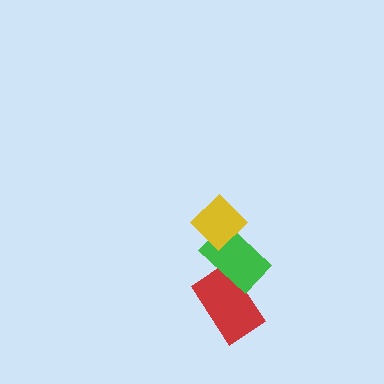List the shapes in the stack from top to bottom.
From top to bottom: the yellow diamond, the green rectangle, the red rectangle.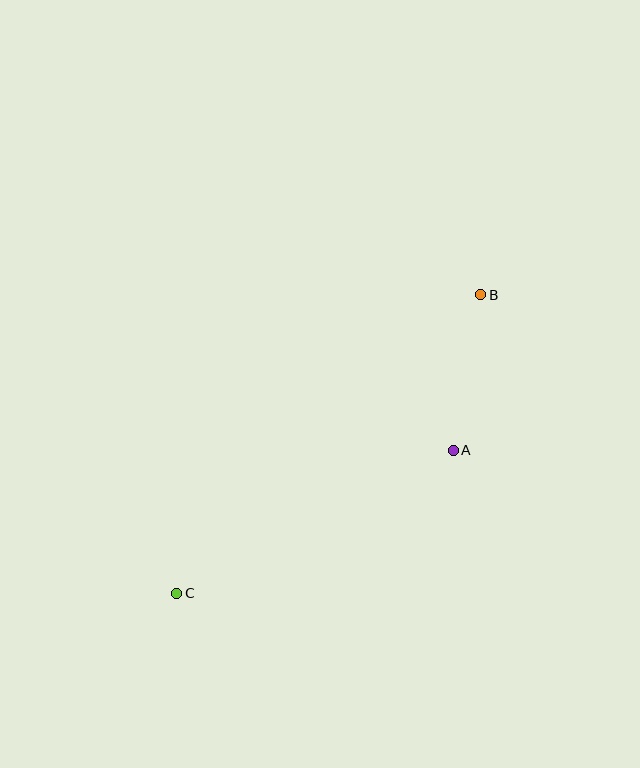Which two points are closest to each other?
Points A and B are closest to each other.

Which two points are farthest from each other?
Points B and C are farthest from each other.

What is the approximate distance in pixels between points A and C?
The distance between A and C is approximately 311 pixels.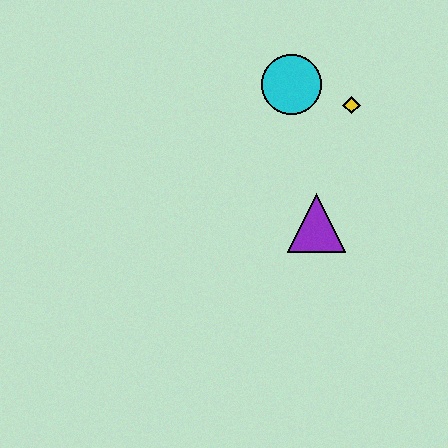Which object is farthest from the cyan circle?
The purple triangle is farthest from the cyan circle.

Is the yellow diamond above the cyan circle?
No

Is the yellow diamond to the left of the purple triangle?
No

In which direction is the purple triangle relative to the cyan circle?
The purple triangle is below the cyan circle.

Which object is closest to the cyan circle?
The yellow diamond is closest to the cyan circle.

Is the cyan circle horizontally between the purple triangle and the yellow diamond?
No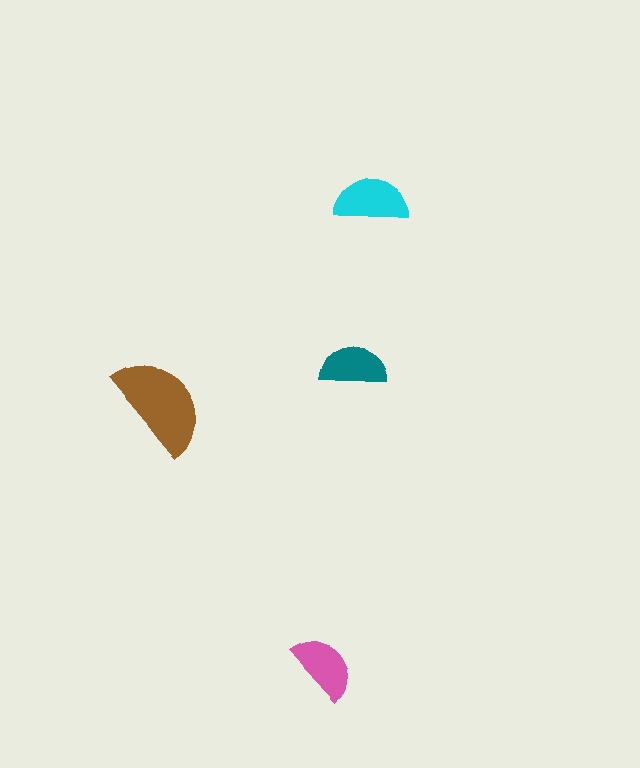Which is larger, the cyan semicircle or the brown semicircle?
The brown one.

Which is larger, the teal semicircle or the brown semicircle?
The brown one.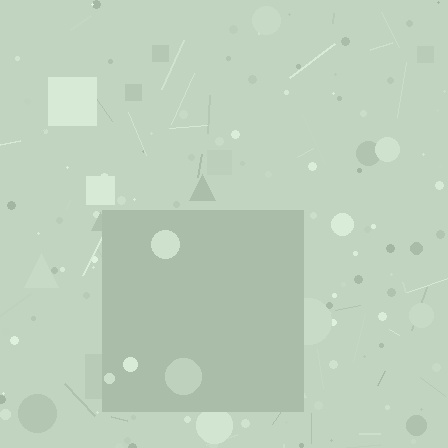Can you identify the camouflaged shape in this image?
The camouflaged shape is a square.